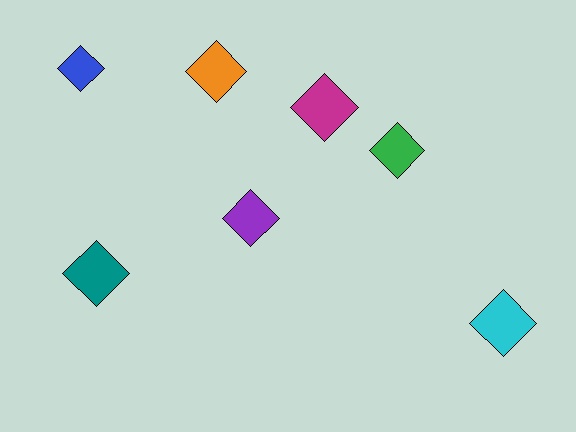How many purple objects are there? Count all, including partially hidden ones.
There is 1 purple object.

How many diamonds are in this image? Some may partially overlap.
There are 7 diamonds.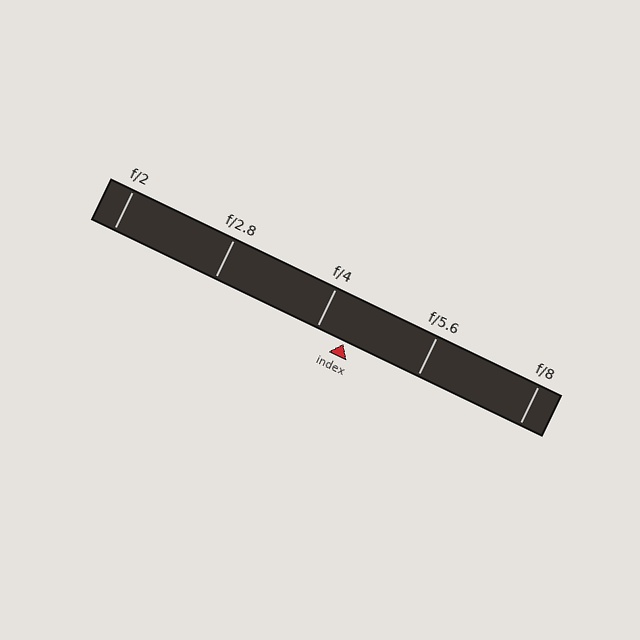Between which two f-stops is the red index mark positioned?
The index mark is between f/4 and f/5.6.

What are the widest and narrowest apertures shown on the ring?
The widest aperture shown is f/2 and the narrowest is f/8.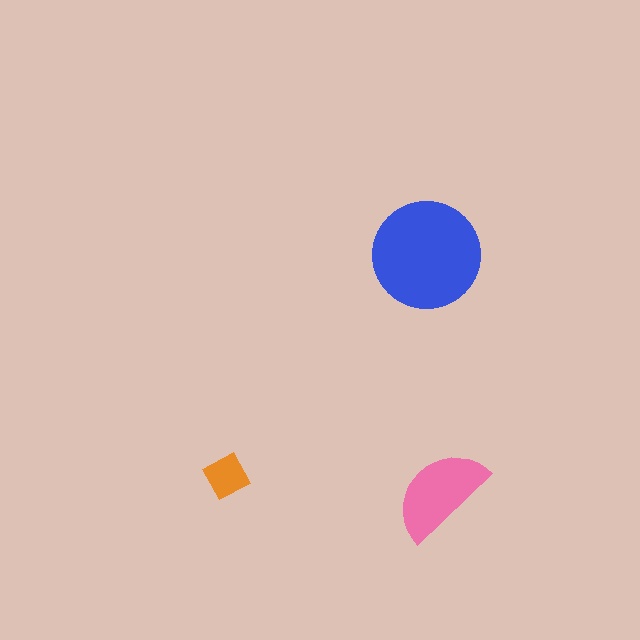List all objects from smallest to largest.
The orange diamond, the pink semicircle, the blue circle.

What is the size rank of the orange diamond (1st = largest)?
3rd.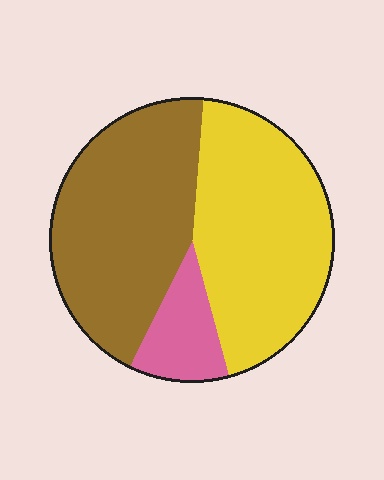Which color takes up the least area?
Pink, at roughly 10%.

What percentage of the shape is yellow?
Yellow covers 44% of the shape.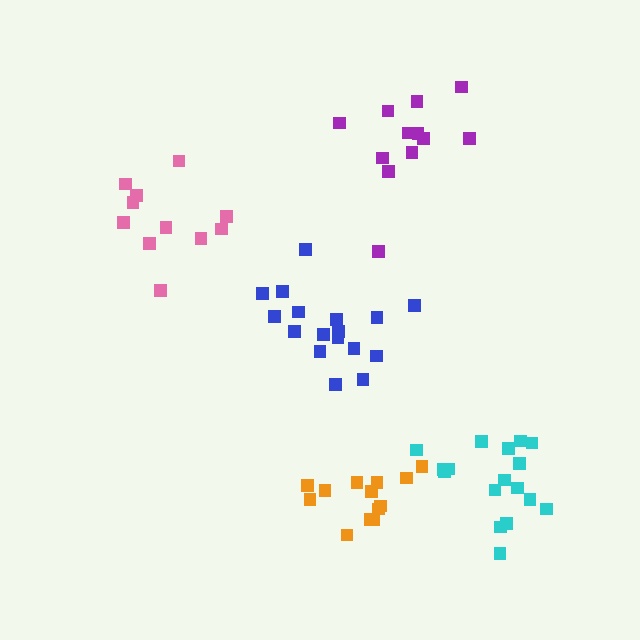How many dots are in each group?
Group 1: 12 dots, Group 2: 17 dots, Group 3: 17 dots, Group 4: 11 dots, Group 5: 13 dots (70 total).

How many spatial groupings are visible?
There are 5 spatial groupings.